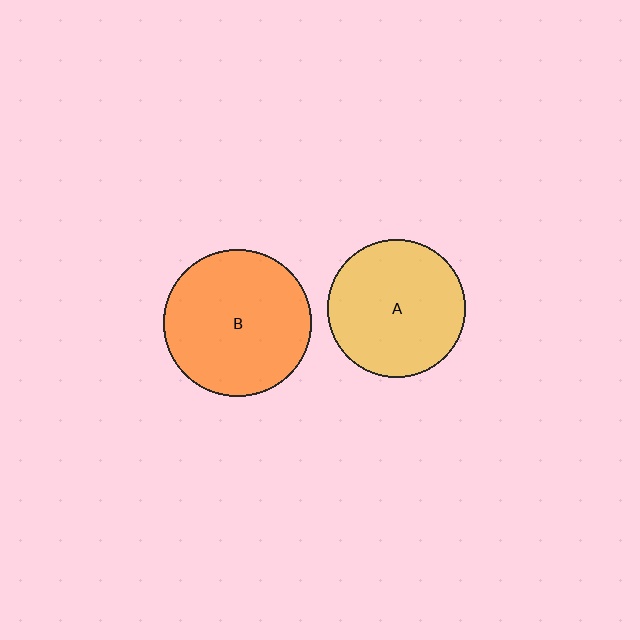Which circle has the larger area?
Circle B (orange).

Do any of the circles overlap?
No, none of the circles overlap.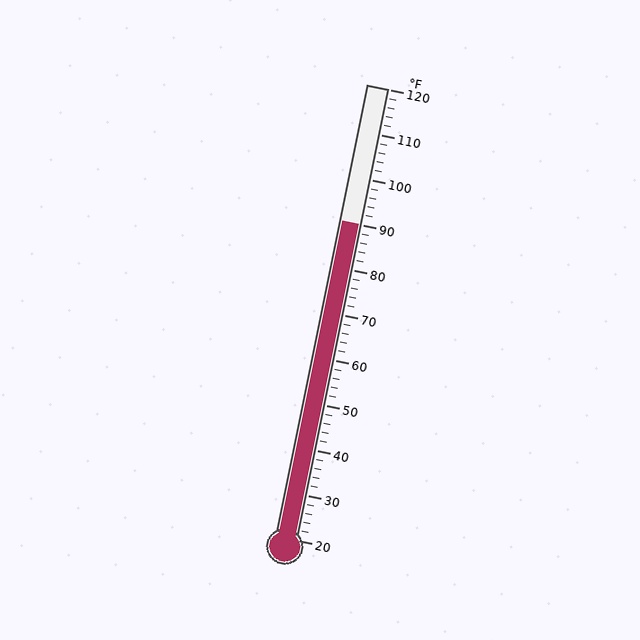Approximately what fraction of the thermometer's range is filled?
The thermometer is filled to approximately 70% of its range.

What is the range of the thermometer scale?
The thermometer scale ranges from 20°F to 120°F.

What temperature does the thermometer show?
The thermometer shows approximately 90°F.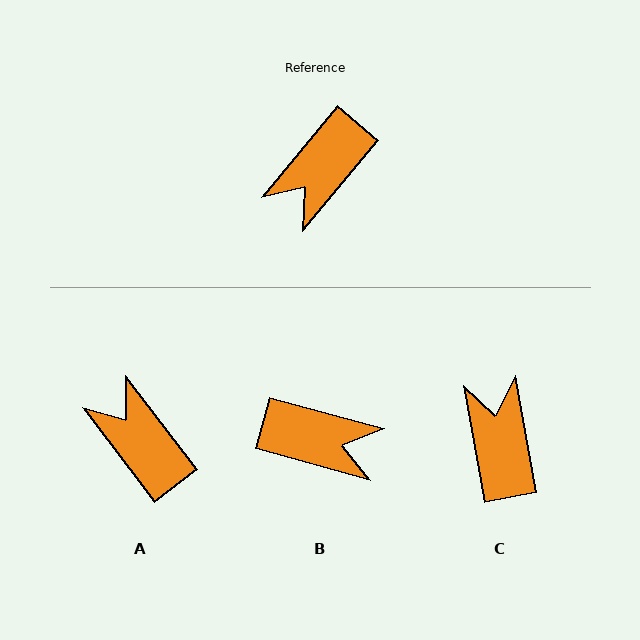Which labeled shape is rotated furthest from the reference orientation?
C, about 130 degrees away.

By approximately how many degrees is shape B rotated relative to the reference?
Approximately 114 degrees counter-clockwise.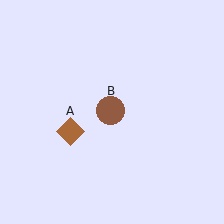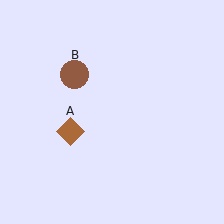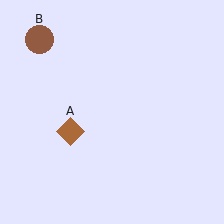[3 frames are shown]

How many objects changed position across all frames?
1 object changed position: brown circle (object B).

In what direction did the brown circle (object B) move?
The brown circle (object B) moved up and to the left.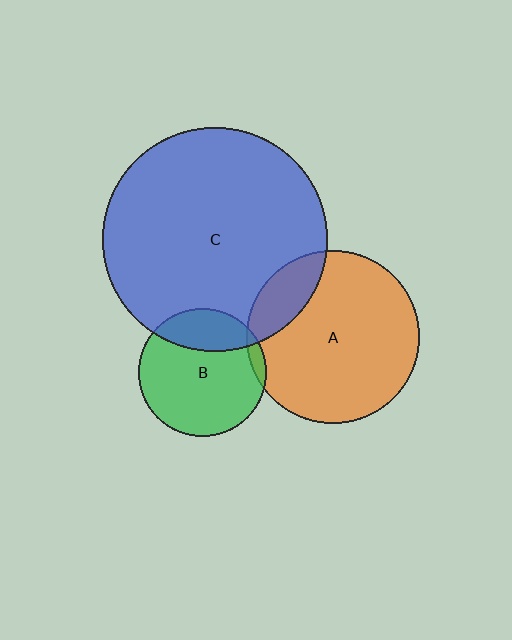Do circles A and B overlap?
Yes.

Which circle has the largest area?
Circle C (blue).